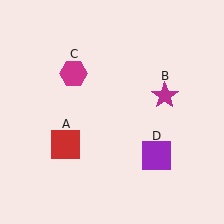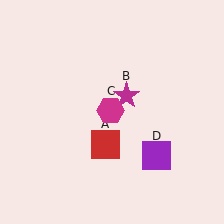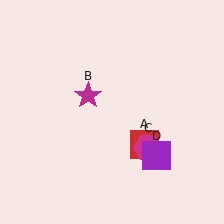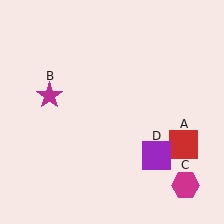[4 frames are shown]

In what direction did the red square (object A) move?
The red square (object A) moved right.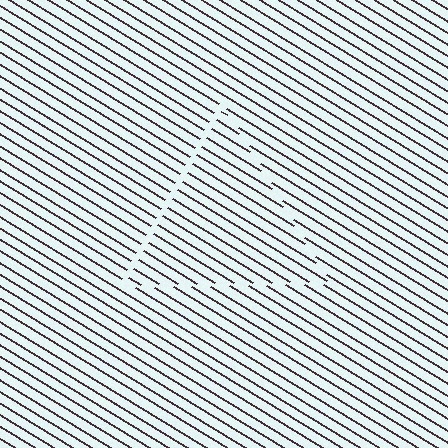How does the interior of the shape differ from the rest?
The interior of the shape contains the same grating, shifted by half a period — the contour is defined by the phase discontinuity where line-ends from the inner and outer gratings abut.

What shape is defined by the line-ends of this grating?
An illusory triangle. The interior of the shape contains the same grating, shifted by half a period — the contour is defined by the phase discontinuity where line-ends from the inner and outer gratings abut.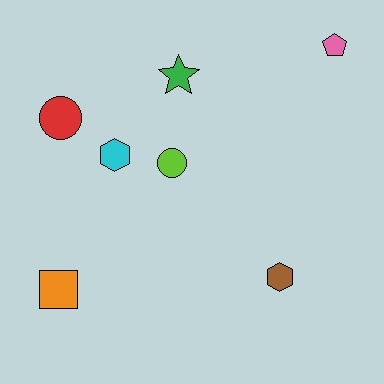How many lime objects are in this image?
There is 1 lime object.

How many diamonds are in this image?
There are no diamonds.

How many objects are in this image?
There are 7 objects.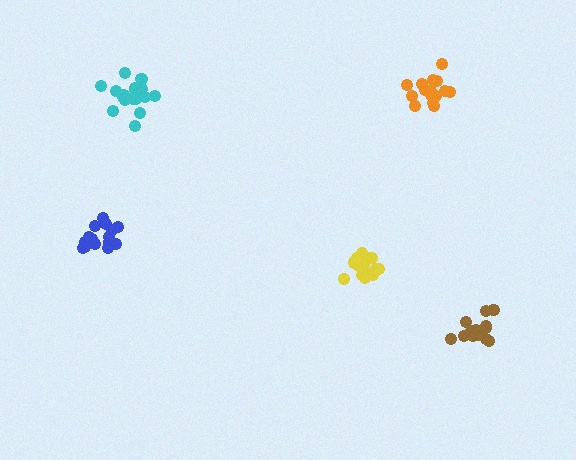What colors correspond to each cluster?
The clusters are colored: yellow, brown, blue, orange, cyan.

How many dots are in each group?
Group 1: 17 dots, Group 2: 15 dots, Group 3: 16 dots, Group 4: 16 dots, Group 5: 18 dots (82 total).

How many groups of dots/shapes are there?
There are 5 groups.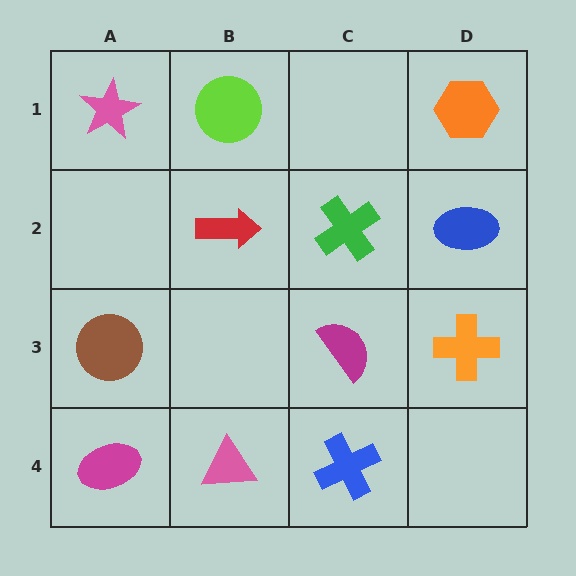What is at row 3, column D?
An orange cross.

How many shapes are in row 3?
3 shapes.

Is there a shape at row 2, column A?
No, that cell is empty.